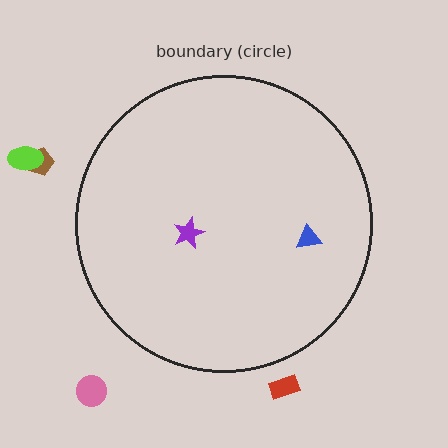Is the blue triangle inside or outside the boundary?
Inside.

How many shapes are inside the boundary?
2 inside, 4 outside.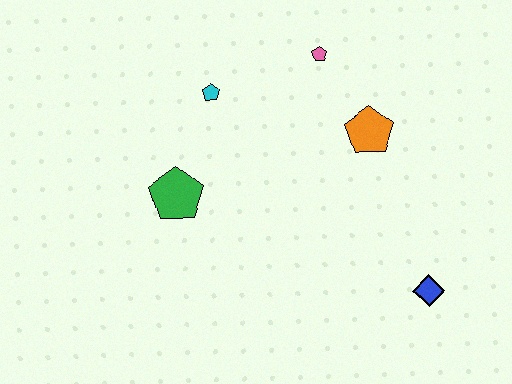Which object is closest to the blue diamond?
The orange pentagon is closest to the blue diamond.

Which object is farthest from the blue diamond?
The cyan pentagon is farthest from the blue diamond.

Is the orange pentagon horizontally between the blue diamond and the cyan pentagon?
Yes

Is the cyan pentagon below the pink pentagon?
Yes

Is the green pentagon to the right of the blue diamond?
No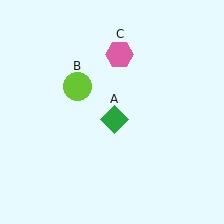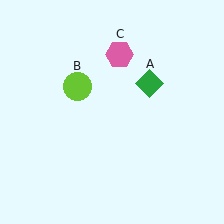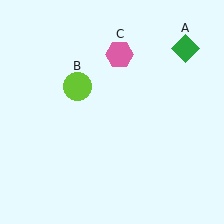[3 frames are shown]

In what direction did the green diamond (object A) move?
The green diamond (object A) moved up and to the right.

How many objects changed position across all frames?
1 object changed position: green diamond (object A).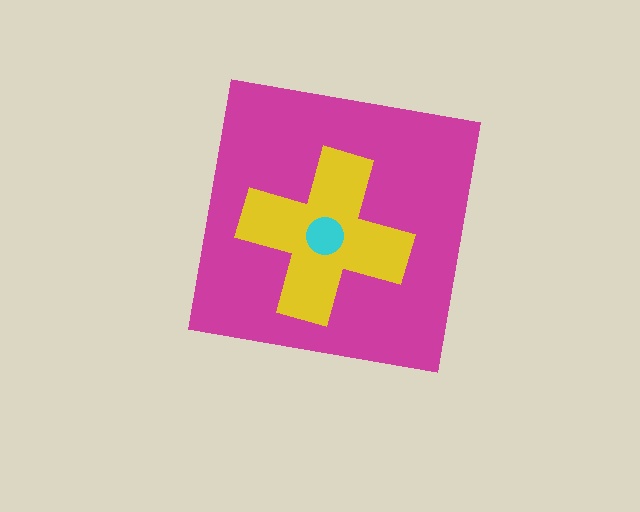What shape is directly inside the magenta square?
The yellow cross.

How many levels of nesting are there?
3.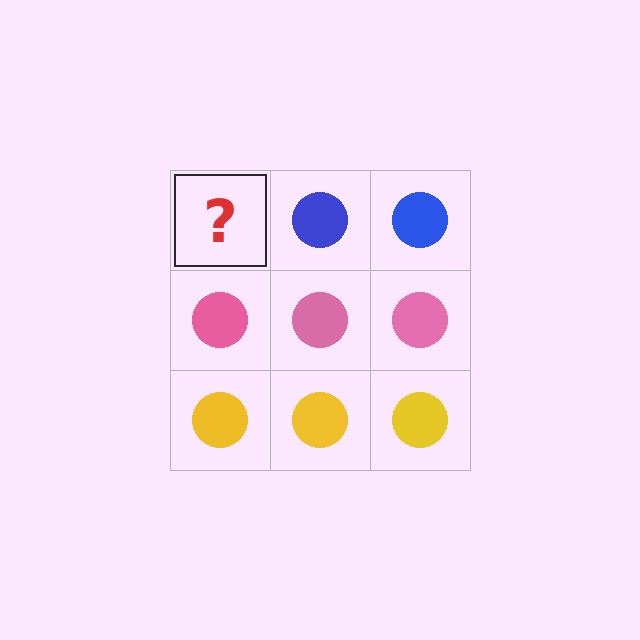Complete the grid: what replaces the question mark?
The question mark should be replaced with a blue circle.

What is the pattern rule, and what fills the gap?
The rule is that each row has a consistent color. The gap should be filled with a blue circle.